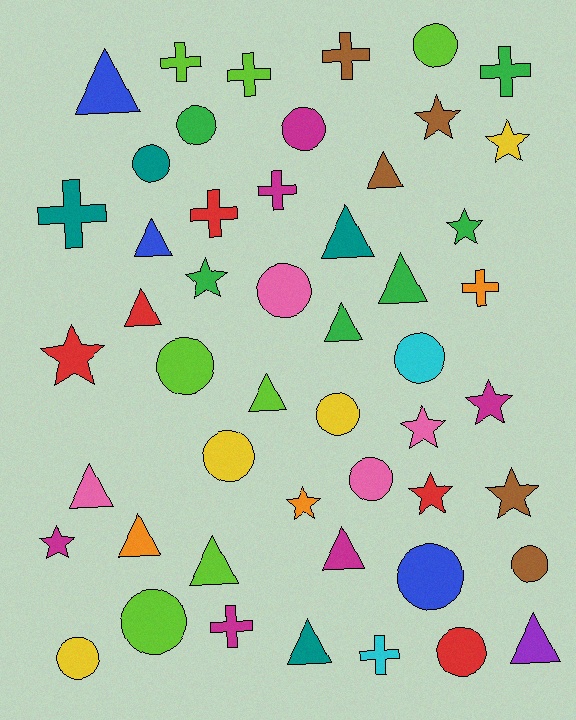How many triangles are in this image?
There are 14 triangles.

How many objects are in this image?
There are 50 objects.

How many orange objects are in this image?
There are 3 orange objects.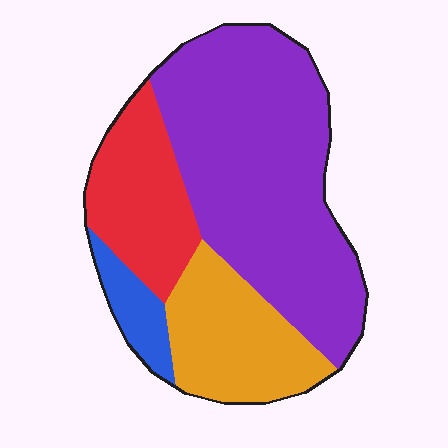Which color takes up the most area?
Purple, at roughly 55%.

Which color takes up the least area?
Blue, at roughly 5%.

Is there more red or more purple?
Purple.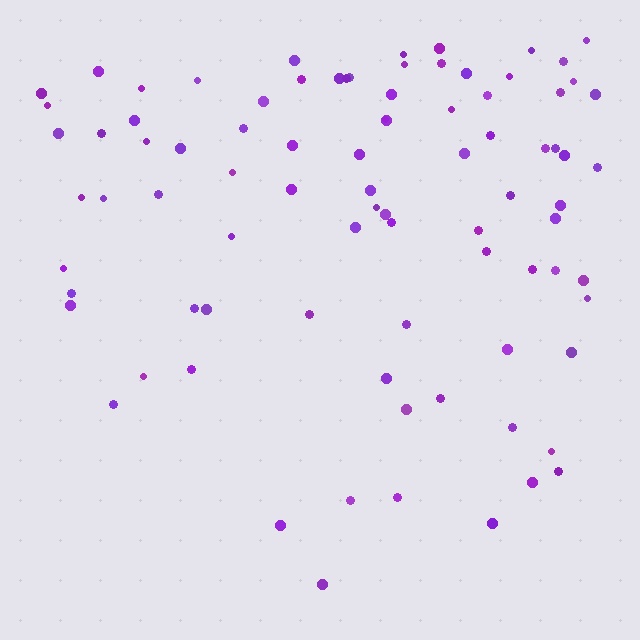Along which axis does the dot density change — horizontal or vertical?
Vertical.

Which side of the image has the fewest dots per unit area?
The bottom.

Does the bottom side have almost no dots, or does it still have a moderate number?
Still a moderate number, just noticeably fewer than the top.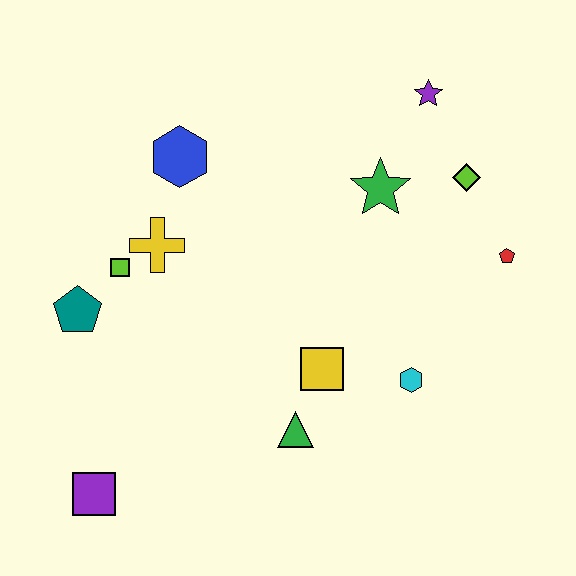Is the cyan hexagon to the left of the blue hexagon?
No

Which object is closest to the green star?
The lime diamond is closest to the green star.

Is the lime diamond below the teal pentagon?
No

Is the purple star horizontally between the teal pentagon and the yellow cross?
No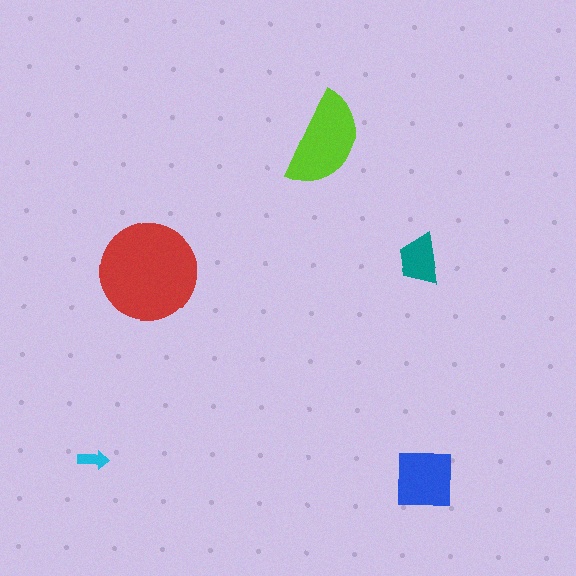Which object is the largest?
The red circle.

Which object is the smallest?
The cyan arrow.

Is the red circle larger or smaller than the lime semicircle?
Larger.